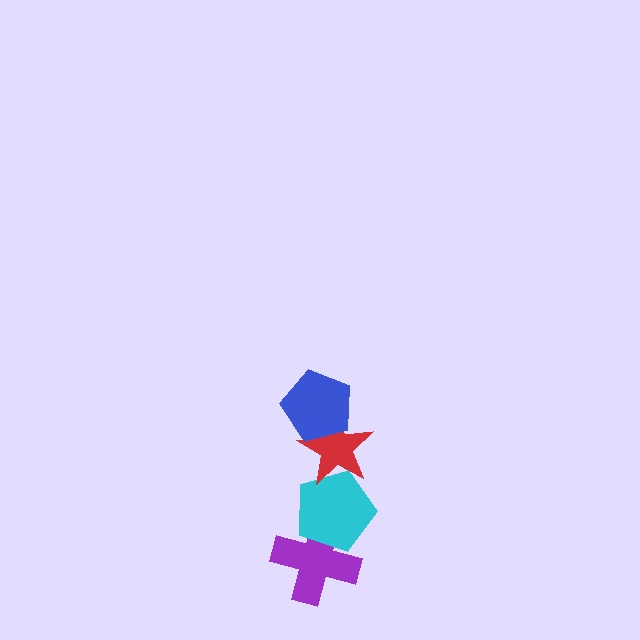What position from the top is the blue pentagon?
The blue pentagon is 1st from the top.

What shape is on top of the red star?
The blue pentagon is on top of the red star.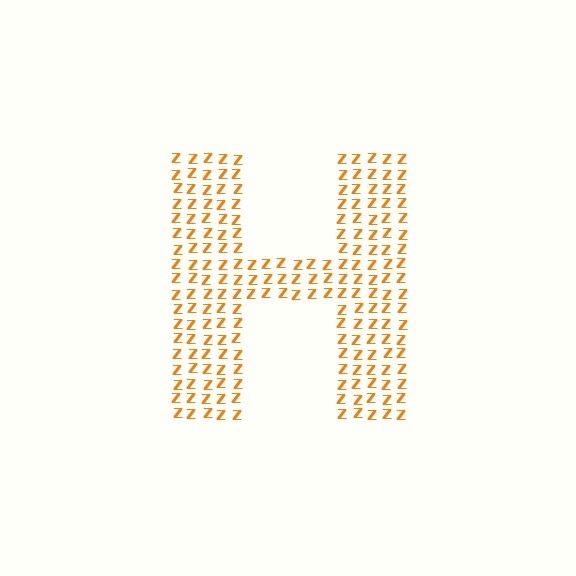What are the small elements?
The small elements are letter Z's.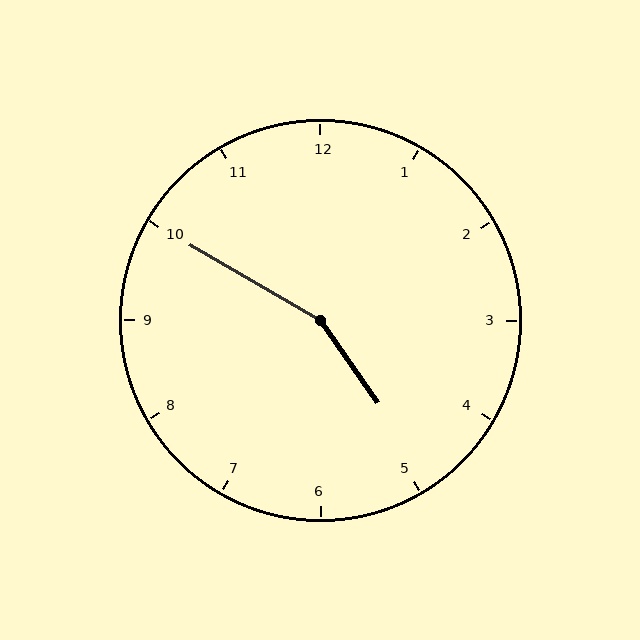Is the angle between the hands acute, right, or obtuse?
It is obtuse.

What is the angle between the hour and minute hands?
Approximately 155 degrees.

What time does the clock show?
4:50.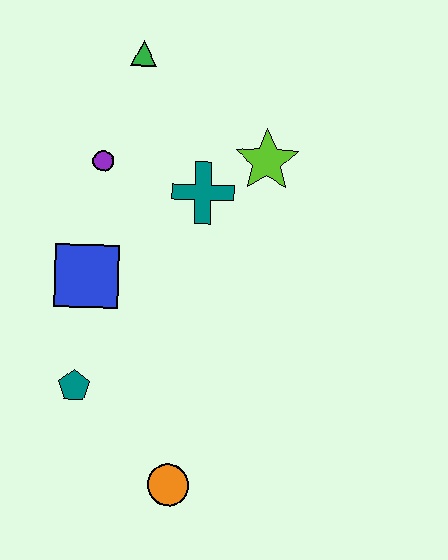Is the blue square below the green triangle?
Yes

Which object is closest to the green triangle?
The purple circle is closest to the green triangle.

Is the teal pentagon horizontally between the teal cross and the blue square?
No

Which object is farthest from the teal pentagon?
The green triangle is farthest from the teal pentagon.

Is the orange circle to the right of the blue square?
Yes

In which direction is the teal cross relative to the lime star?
The teal cross is to the left of the lime star.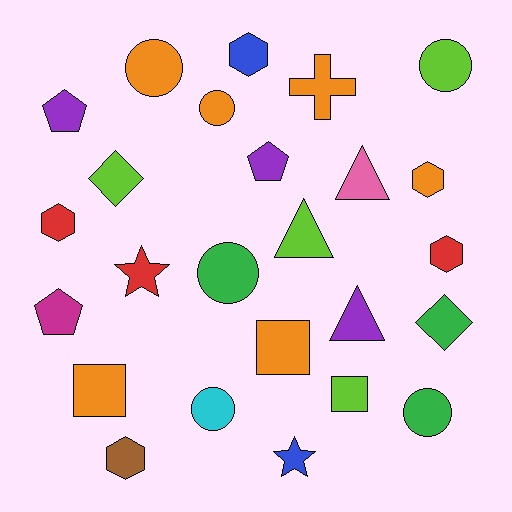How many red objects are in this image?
There are 3 red objects.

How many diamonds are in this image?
There are 2 diamonds.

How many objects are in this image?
There are 25 objects.